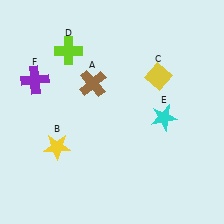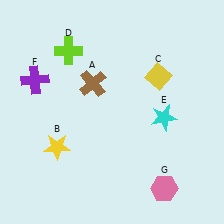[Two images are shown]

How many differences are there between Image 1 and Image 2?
There is 1 difference between the two images.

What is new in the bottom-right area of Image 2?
A pink hexagon (G) was added in the bottom-right area of Image 2.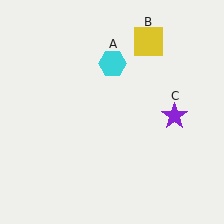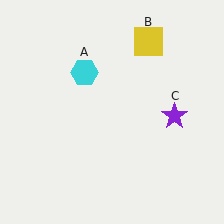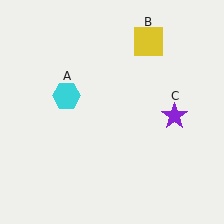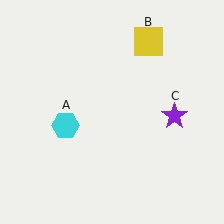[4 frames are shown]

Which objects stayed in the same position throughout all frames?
Yellow square (object B) and purple star (object C) remained stationary.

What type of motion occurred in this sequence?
The cyan hexagon (object A) rotated counterclockwise around the center of the scene.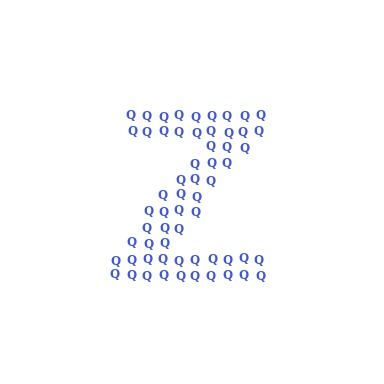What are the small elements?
The small elements are letter Q's.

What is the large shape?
The large shape is the letter Z.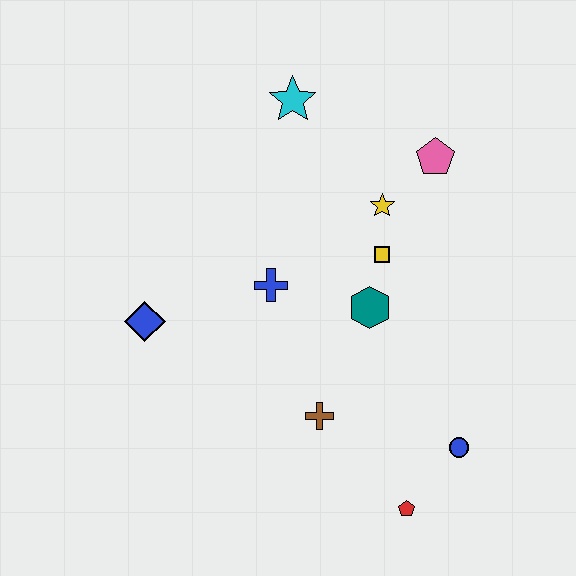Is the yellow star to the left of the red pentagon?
Yes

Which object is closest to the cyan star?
The yellow star is closest to the cyan star.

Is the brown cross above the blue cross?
No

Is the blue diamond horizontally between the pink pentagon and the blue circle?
No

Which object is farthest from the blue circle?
The cyan star is farthest from the blue circle.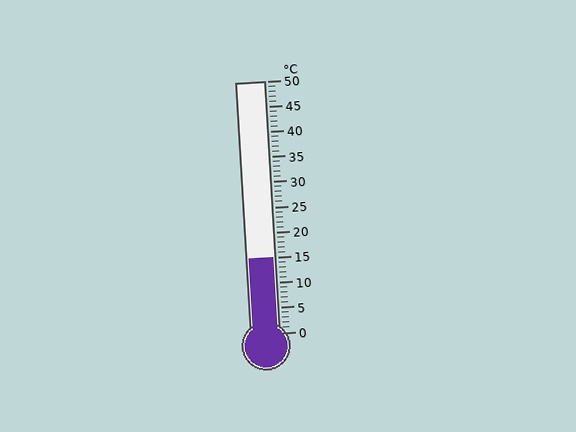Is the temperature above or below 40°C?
The temperature is below 40°C.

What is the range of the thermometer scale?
The thermometer scale ranges from 0°C to 50°C.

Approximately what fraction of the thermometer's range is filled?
The thermometer is filled to approximately 30% of its range.